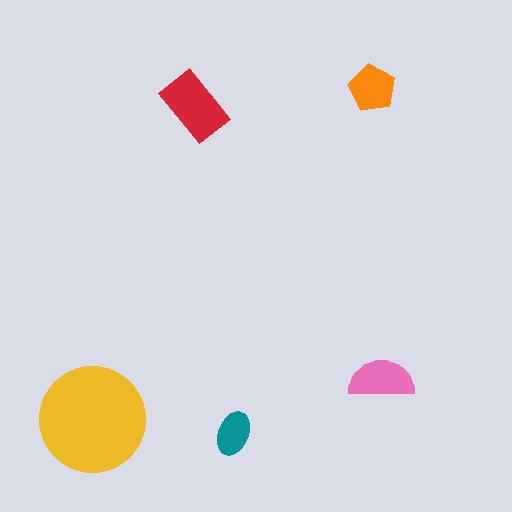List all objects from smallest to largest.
The teal ellipse, the orange pentagon, the pink semicircle, the red rectangle, the yellow circle.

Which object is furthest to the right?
The pink semicircle is rightmost.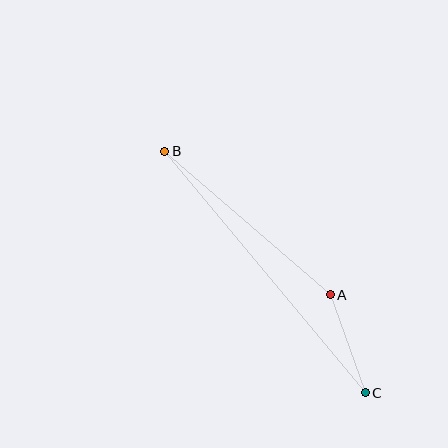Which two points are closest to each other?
Points A and C are closest to each other.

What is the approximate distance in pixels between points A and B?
The distance between A and B is approximately 219 pixels.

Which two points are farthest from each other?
Points B and C are farthest from each other.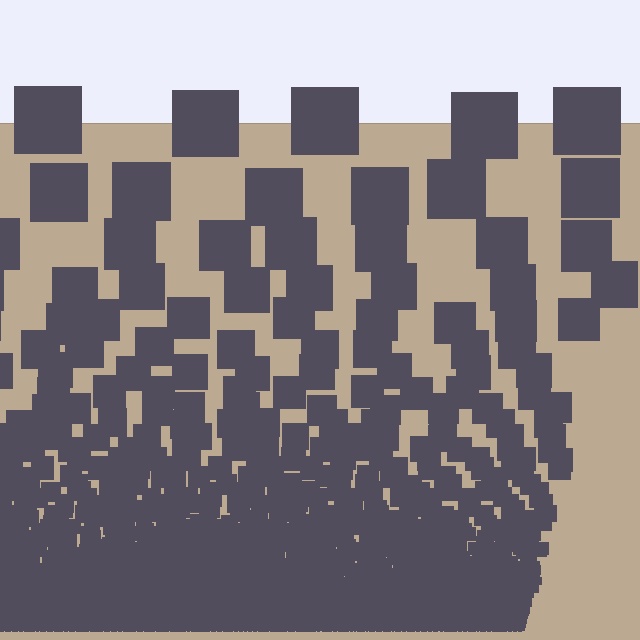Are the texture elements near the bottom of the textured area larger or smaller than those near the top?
Smaller. The gradient is inverted — elements near the bottom are smaller and denser.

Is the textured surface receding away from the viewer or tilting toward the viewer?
The surface appears to tilt toward the viewer. Texture elements get larger and sparser toward the top.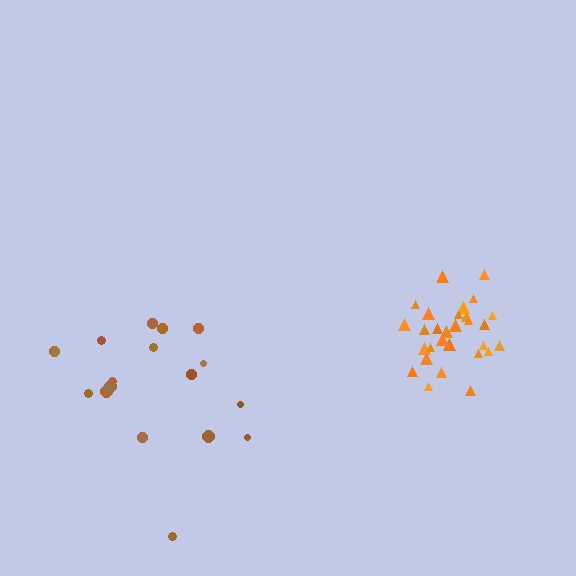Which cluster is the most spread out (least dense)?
Brown.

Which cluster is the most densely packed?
Orange.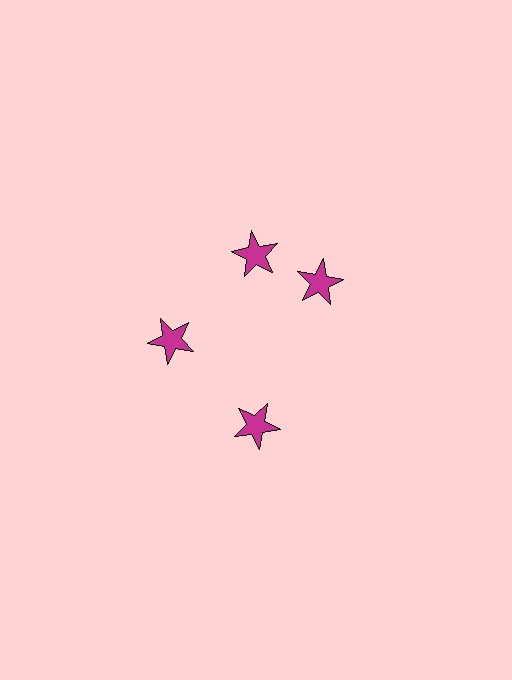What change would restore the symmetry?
The symmetry would be restored by rotating it back into even spacing with its neighbors so that all 4 stars sit at equal angles and equal distance from the center.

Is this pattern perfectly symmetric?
No. The 4 magenta stars are arranged in a ring, but one element near the 3 o'clock position is rotated out of alignment along the ring, breaking the 4-fold rotational symmetry.